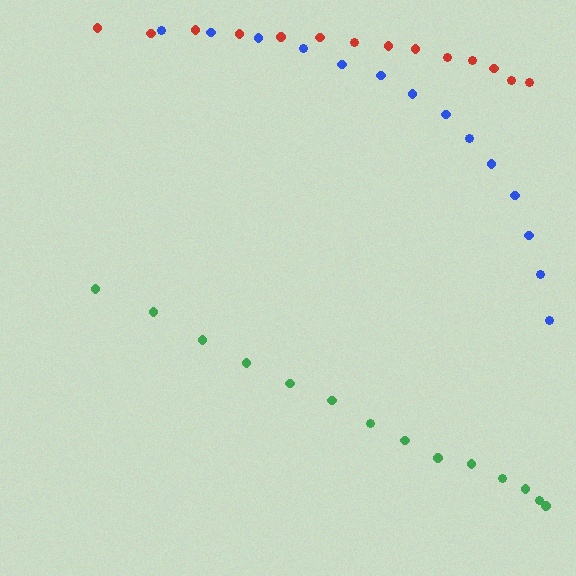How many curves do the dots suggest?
There are 3 distinct paths.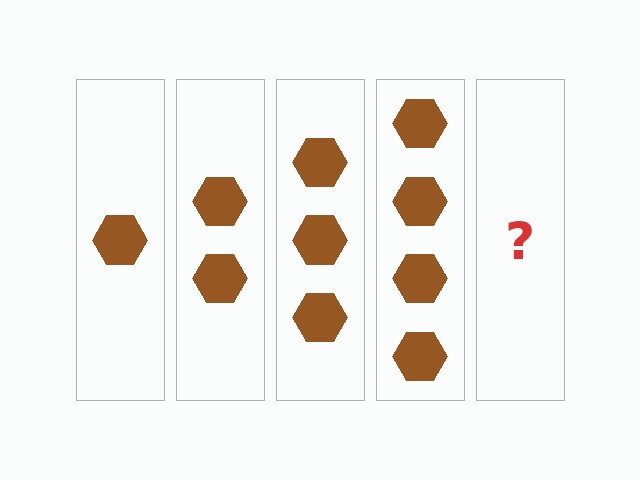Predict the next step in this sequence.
The next step is 5 hexagons.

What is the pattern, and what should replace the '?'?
The pattern is that each step adds one more hexagon. The '?' should be 5 hexagons.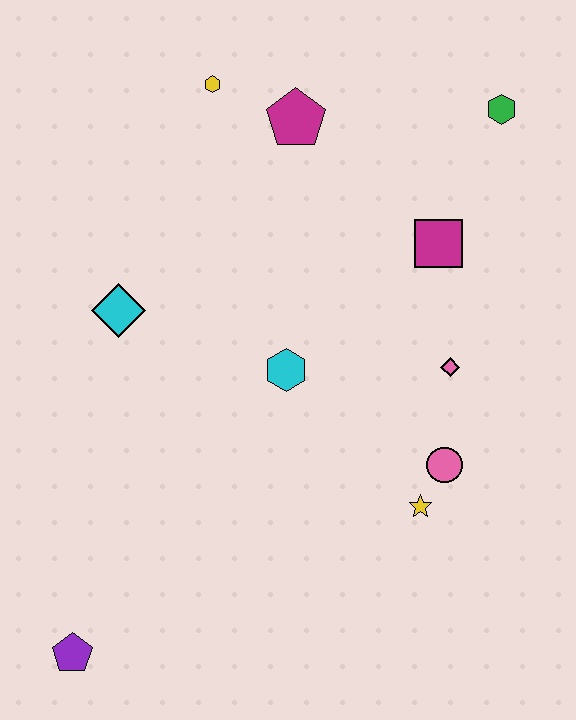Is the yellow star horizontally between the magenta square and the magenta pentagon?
Yes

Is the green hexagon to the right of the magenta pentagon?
Yes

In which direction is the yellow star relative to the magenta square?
The yellow star is below the magenta square.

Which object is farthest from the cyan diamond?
The green hexagon is farthest from the cyan diamond.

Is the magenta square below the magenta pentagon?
Yes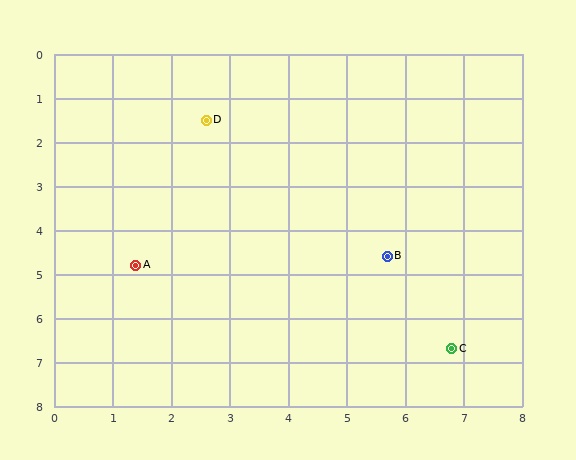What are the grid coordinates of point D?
Point D is at approximately (2.6, 1.5).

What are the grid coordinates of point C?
Point C is at approximately (6.8, 6.7).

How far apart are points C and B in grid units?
Points C and B are about 2.4 grid units apart.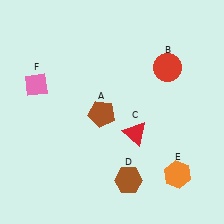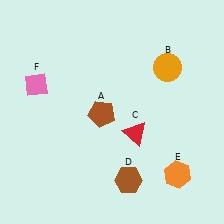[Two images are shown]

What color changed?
The circle (B) changed from red in Image 1 to orange in Image 2.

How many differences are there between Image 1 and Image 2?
There is 1 difference between the two images.